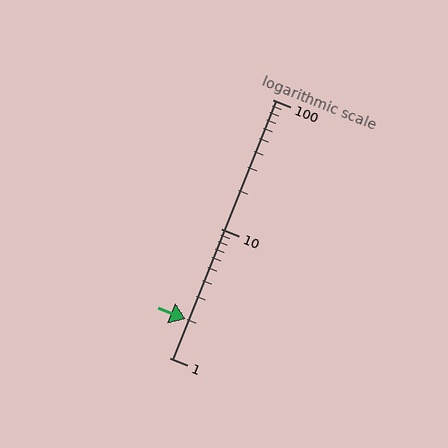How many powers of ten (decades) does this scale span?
The scale spans 2 decades, from 1 to 100.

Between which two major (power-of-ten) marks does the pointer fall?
The pointer is between 1 and 10.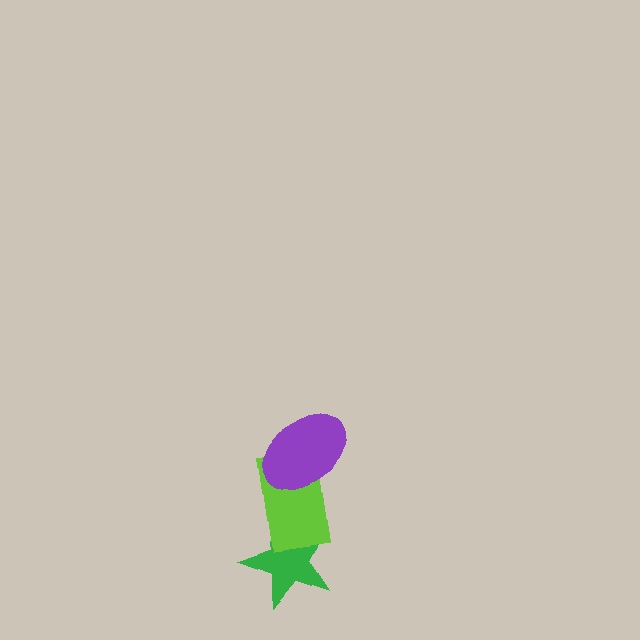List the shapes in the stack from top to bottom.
From top to bottom: the purple ellipse, the lime rectangle, the green star.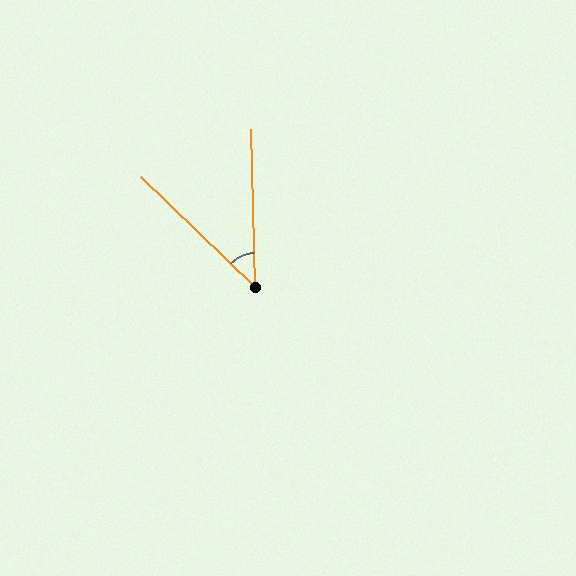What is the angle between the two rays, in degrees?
Approximately 45 degrees.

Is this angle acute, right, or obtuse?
It is acute.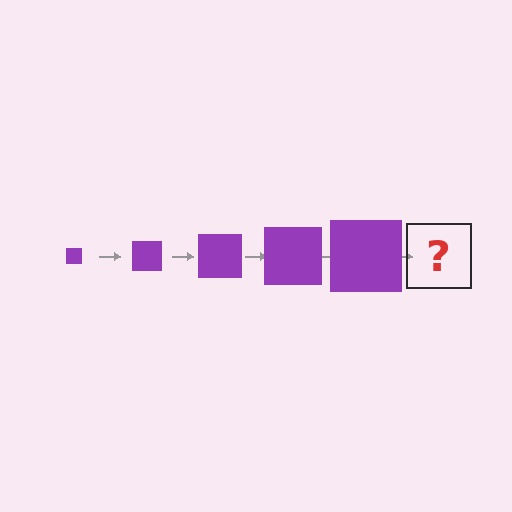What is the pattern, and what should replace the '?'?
The pattern is that the square gets progressively larger each step. The '?' should be a purple square, larger than the previous one.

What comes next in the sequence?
The next element should be a purple square, larger than the previous one.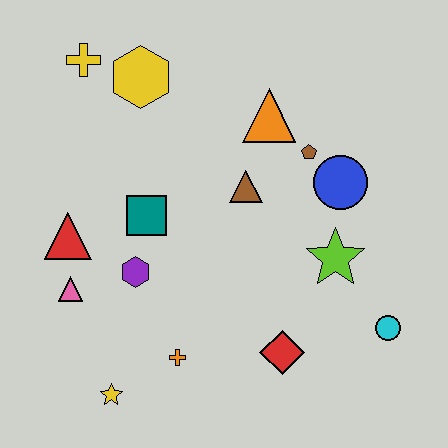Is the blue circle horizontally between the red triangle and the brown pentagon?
No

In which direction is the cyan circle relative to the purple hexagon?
The cyan circle is to the right of the purple hexagon.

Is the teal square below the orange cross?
No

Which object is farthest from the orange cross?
The yellow cross is farthest from the orange cross.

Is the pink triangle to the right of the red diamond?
No